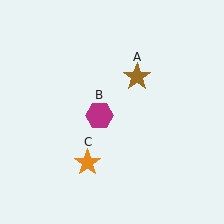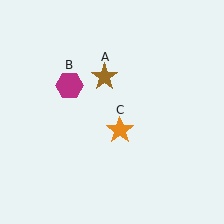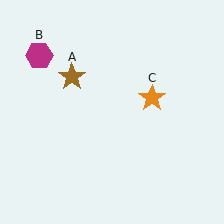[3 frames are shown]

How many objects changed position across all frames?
3 objects changed position: brown star (object A), magenta hexagon (object B), orange star (object C).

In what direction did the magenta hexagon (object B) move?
The magenta hexagon (object B) moved up and to the left.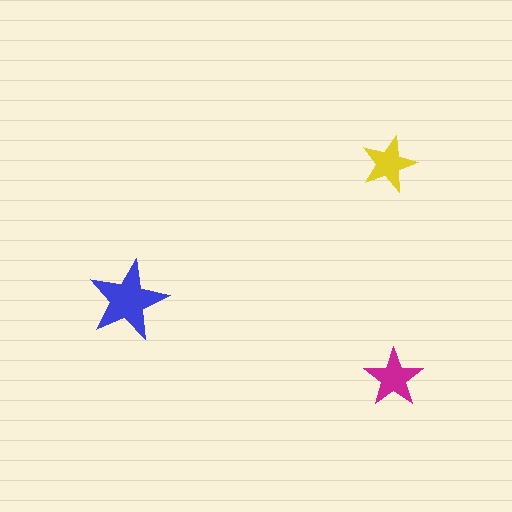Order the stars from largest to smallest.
the blue one, the magenta one, the yellow one.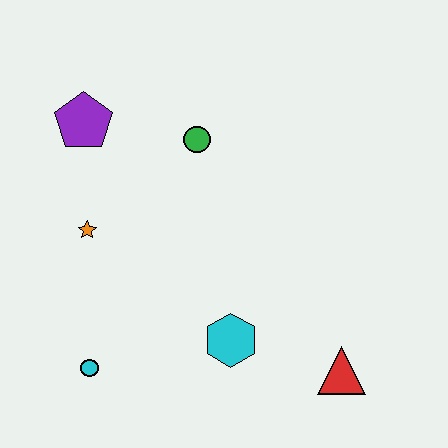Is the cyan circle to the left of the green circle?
Yes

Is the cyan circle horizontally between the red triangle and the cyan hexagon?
No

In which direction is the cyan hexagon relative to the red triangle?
The cyan hexagon is to the left of the red triangle.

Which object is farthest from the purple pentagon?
The red triangle is farthest from the purple pentagon.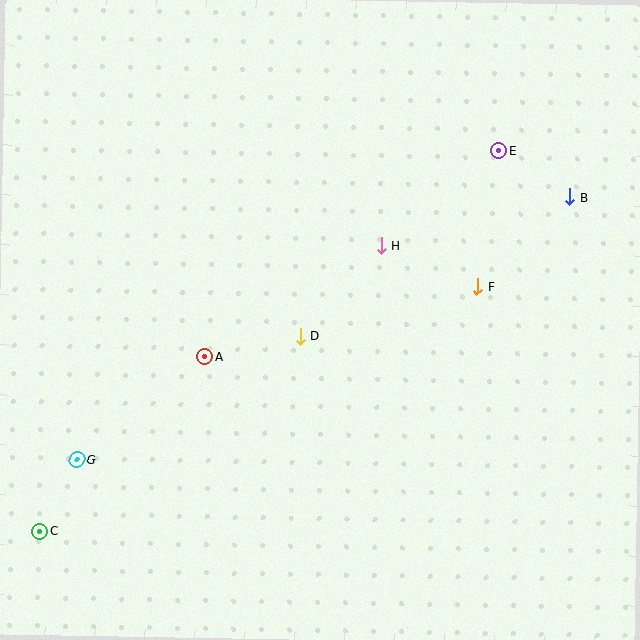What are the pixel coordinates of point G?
Point G is at (77, 459).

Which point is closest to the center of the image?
Point D at (300, 336) is closest to the center.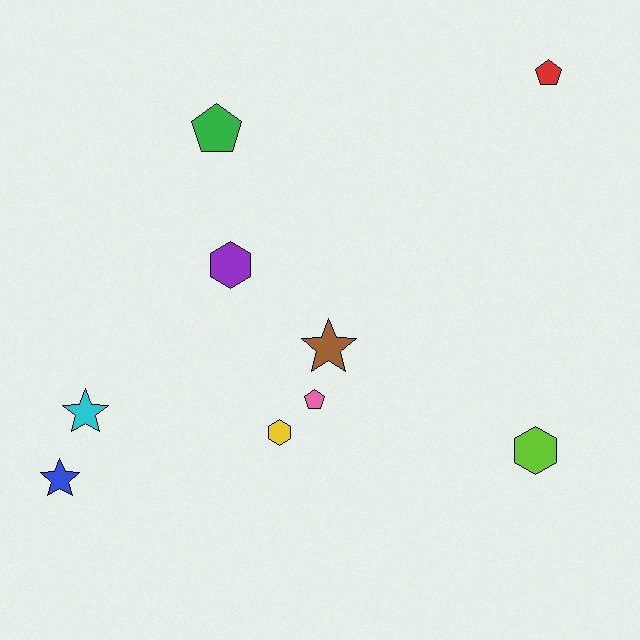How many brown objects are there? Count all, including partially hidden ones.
There is 1 brown object.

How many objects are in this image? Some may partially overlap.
There are 9 objects.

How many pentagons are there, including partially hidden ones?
There are 3 pentagons.